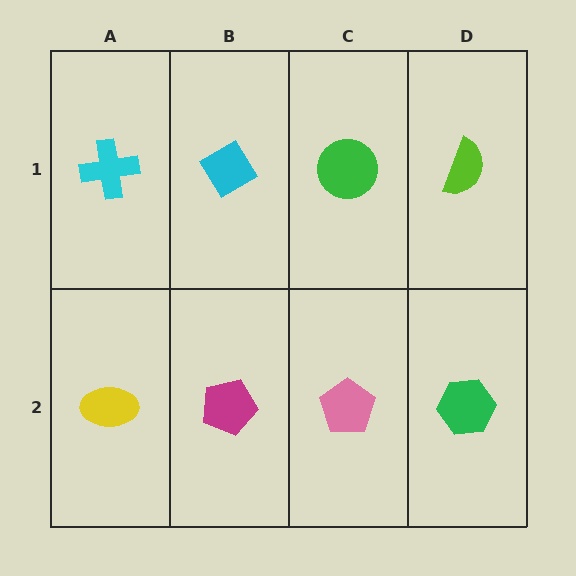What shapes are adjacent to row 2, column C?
A green circle (row 1, column C), a magenta pentagon (row 2, column B), a green hexagon (row 2, column D).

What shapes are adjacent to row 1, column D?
A green hexagon (row 2, column D), a green circle (row 1, column C).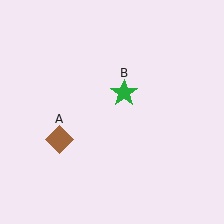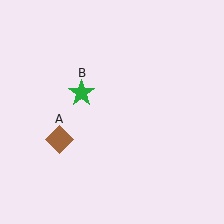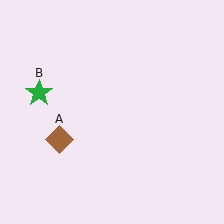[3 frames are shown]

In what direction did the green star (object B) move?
The green star (object B) moved left.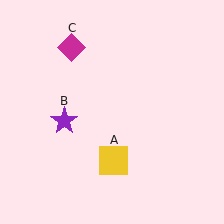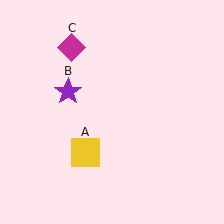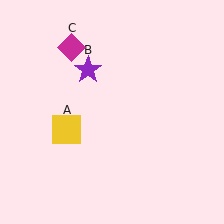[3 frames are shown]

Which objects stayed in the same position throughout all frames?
Magenta diamond (object C) remained stationary.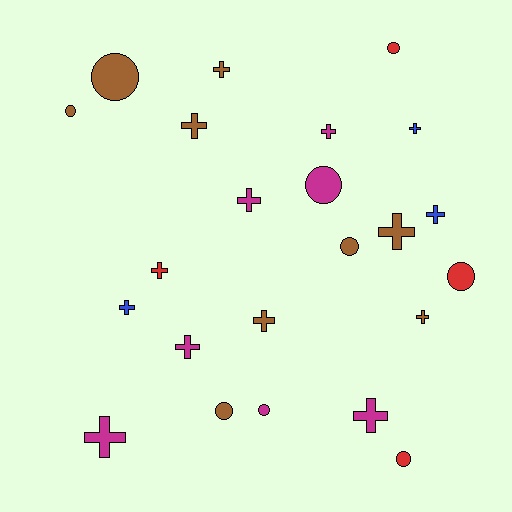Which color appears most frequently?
Brown, with 9 objects.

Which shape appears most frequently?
Cross, with 14 objects.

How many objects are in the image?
There are 23 objects.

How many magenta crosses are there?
There are 5 magenta crosses.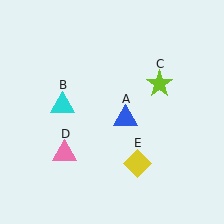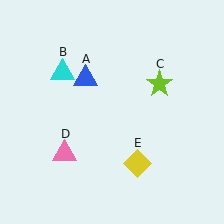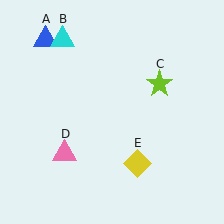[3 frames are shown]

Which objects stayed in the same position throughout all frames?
Lime star (object C) and pink triangle (object D) and yellow diamond (object E) remained stationary.